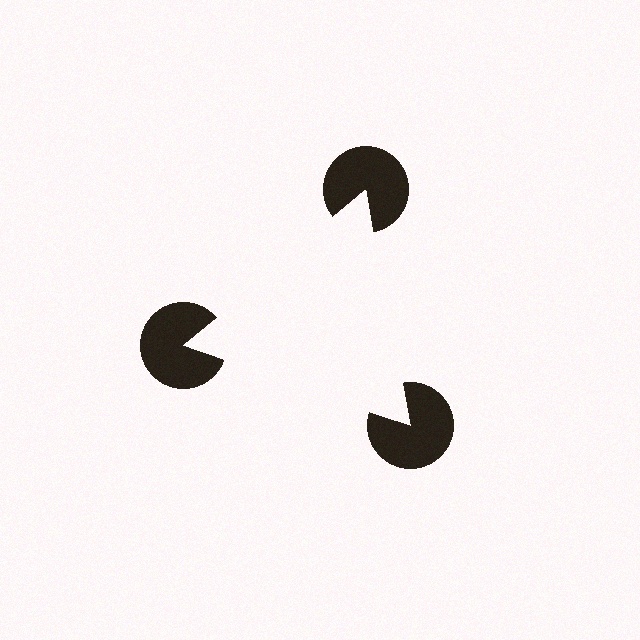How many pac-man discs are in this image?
There are 3 — one at each vertex of the illusory triangle.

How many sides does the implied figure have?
3 sides.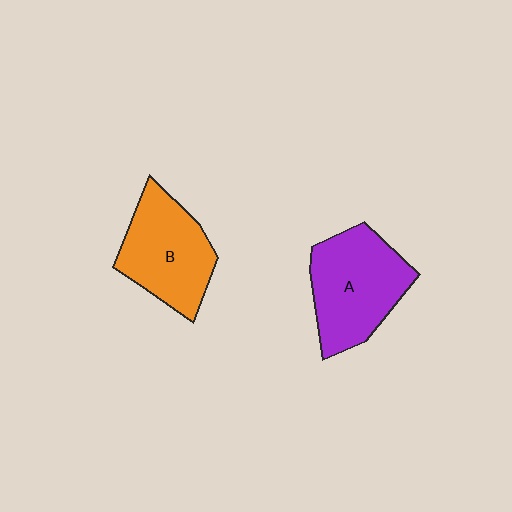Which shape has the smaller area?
Shape B (orange).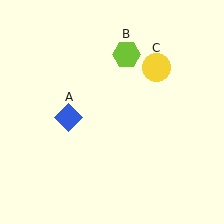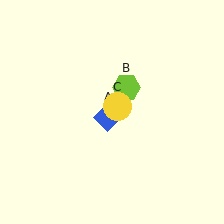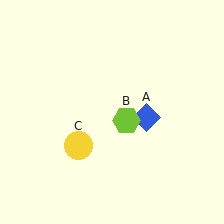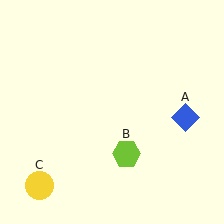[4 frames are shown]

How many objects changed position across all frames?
3 objects changed position: blue diamond (object A), lime hexagon (object B), yellow circle (object C).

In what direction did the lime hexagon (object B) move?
The lime hexagon (object B) moved down.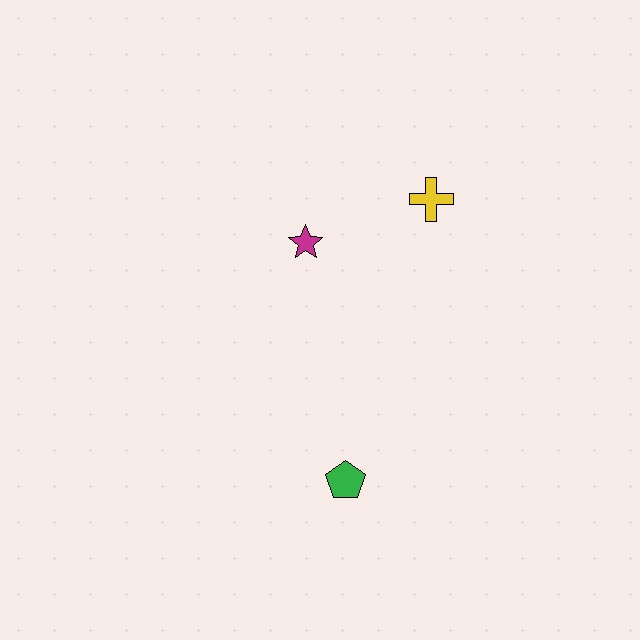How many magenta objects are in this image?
There is 1 magenta object.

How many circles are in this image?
There are no circles.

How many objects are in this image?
There are 3 objects.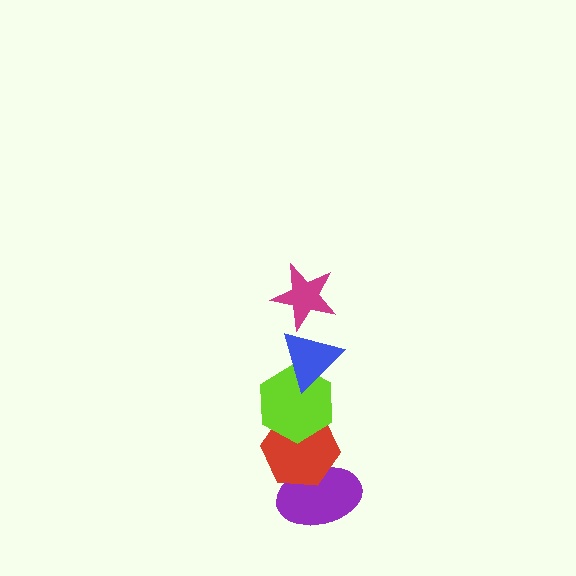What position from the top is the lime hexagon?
The lime hexagon is 3rd from the top.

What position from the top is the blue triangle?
The blue triangle is 2nd from the top.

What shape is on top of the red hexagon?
The lime hexagon is on top of the red hexagon.